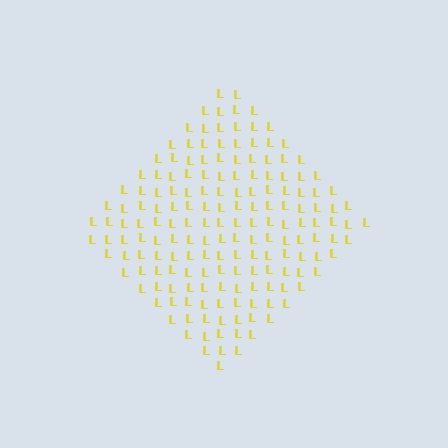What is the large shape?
The large shape is a diamond.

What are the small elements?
The small elements are letter L's.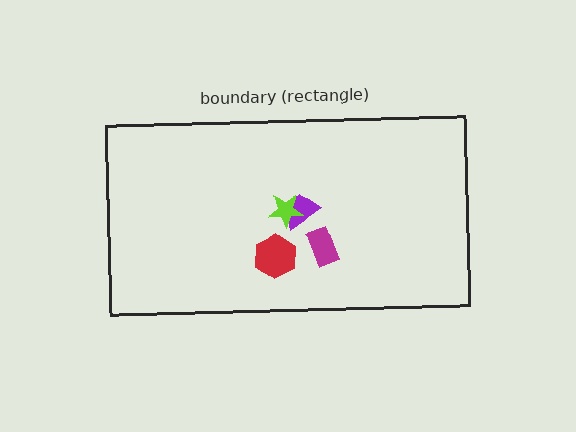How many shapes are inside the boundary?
4 inside, 0 outside.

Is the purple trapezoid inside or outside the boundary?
Inside.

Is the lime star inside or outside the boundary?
Inside.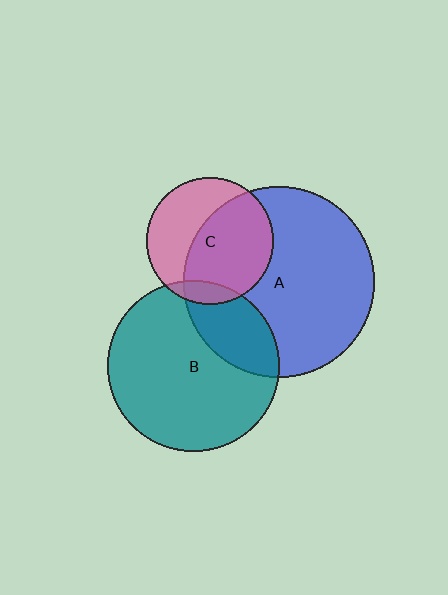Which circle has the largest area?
Circle A (blue).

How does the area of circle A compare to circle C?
Approximately 2.2 times.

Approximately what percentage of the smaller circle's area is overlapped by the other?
Approximately 25%.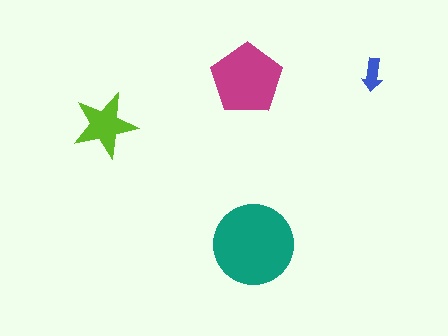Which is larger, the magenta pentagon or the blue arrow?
The magenta pentagon.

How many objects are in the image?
There are 4 objects in the image.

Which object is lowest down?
The teal circle is bottommost.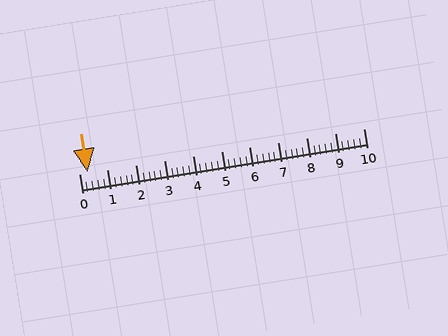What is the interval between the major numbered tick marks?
The major tick marks are spaced 1 units apart.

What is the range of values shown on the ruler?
The ruler shows values from 0 to 10.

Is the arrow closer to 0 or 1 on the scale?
The arrow is closer to 0.